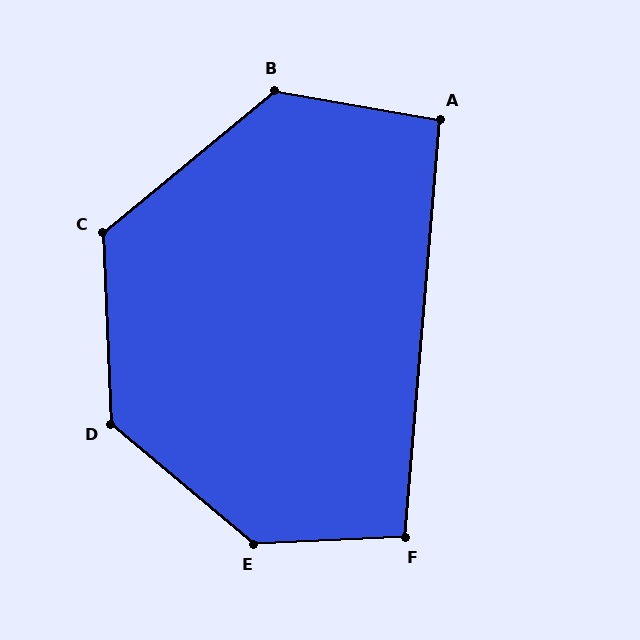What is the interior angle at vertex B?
Approximately 130 degrees (obtuse).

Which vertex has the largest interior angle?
E, at approximately 138 degrees.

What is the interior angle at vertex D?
Approximately 132 degrees (obtuse).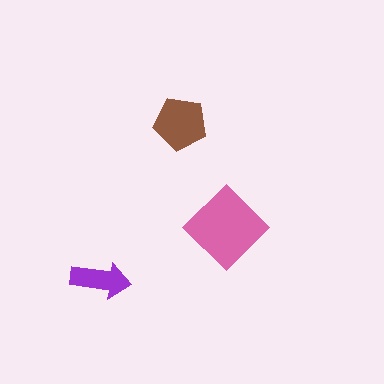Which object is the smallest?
The purple arrow.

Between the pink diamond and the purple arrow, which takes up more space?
The pink diamond.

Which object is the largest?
The pink diamond.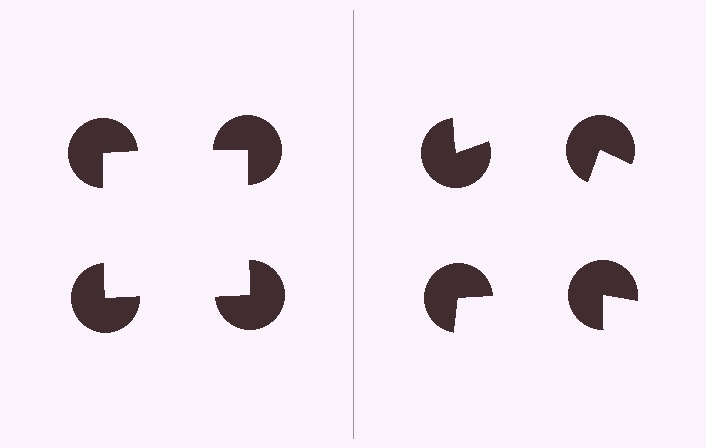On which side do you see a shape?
An illusory square appears on the left side. On the right side the wedge cuts are rotated, so no coherent shape forms.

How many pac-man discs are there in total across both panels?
8 — 4 on each side.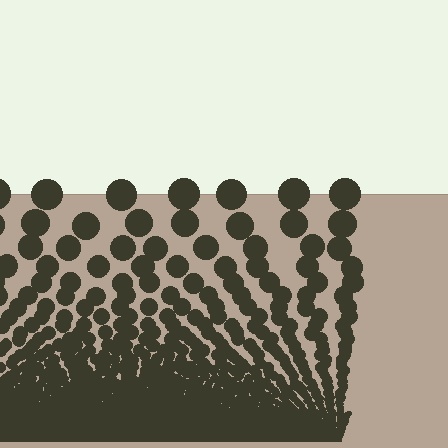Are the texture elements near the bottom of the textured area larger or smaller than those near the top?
Smaller. The gradient is inverted — elements near the bottom are smaller and denser.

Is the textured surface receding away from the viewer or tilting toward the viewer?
The surface appears to tilt toward the viewer. Texture elements get larger and sparser toward the top.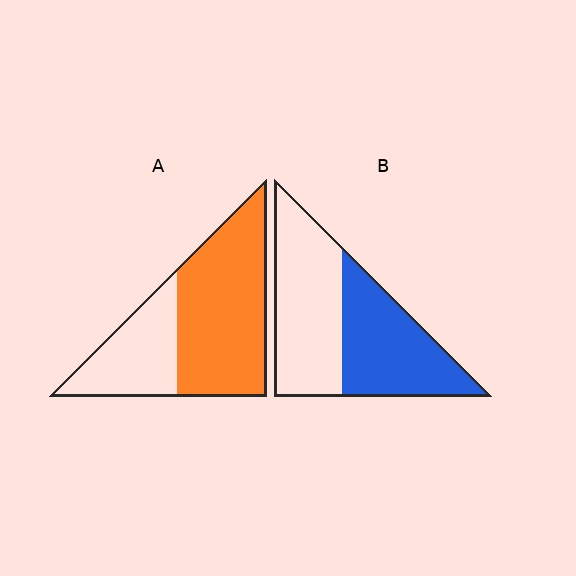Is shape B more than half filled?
Roughly half.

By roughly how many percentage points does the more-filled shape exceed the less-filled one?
By roughly 20 percentage points (A over B).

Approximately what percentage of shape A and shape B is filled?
A is approximately 65% and B is approximately 45%.